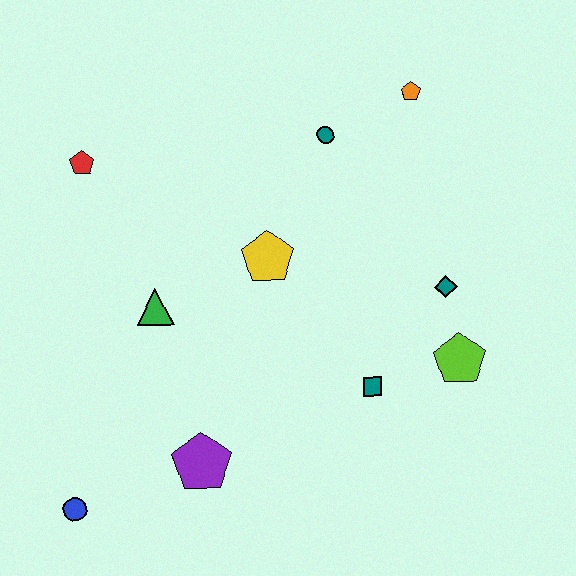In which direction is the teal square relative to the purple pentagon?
The teal square is to the right of the purple pentagon.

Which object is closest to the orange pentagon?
The teal circle is closest to the orange pentagon.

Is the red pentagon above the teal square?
Yes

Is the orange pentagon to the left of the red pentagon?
No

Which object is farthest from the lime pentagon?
The red pentagon is farthest from the lime pentagon.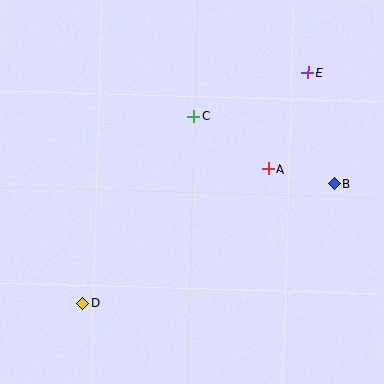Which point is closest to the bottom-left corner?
Point D is closest to the bottom-left corner.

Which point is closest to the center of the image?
Point C at (194, 116) is closest to the center.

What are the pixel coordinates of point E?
Point E is at (308, 72).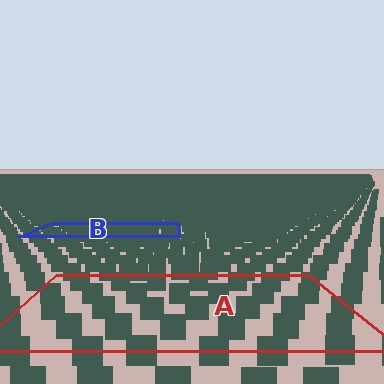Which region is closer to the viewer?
Region A is closer. The texture elements there are larger and more spread out.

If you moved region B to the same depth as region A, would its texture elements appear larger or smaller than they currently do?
They would appear larger. At a closer depth, the same texture elements are projected at a bigger on-screen size.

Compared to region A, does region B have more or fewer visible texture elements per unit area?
Region B has more texture elements per unit area — they are packed more densely because it is farther away.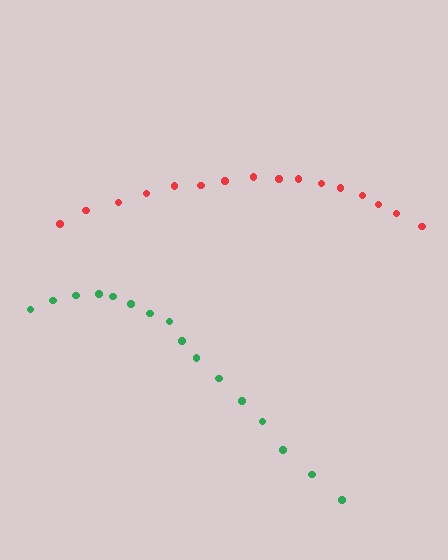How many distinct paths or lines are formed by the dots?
There are 2 distinct paths.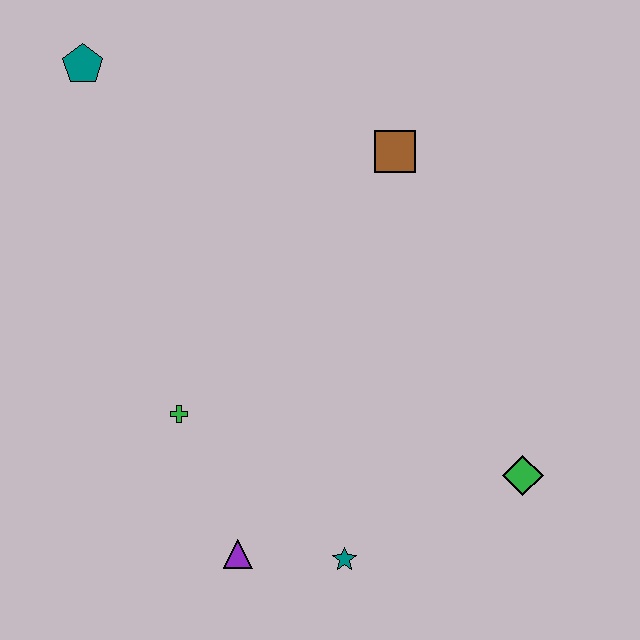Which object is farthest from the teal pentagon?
The green diamond is farthest from the teal pentagon.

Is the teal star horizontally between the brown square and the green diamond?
No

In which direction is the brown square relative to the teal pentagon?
The brown square is to the right of the teal pentagon.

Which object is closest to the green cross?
The purple triangle is closest to the green cross.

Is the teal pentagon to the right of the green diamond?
No